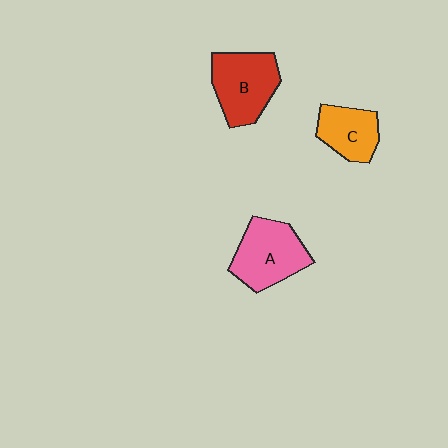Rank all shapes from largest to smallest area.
From largest to smallest: B (red), A (pink), C (orange).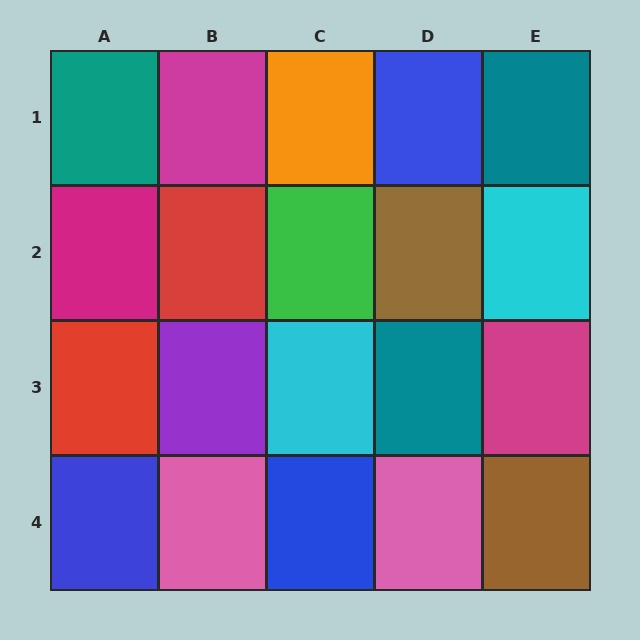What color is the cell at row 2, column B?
Red.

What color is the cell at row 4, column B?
Pink.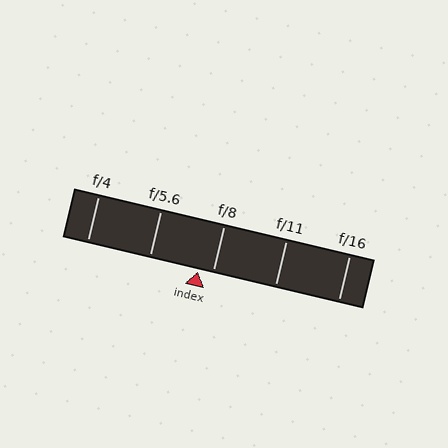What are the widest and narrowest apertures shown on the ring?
The widest aperture shown is f/4 and the narrowest is f/16.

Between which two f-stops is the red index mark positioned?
The index mark is between f/5.6 and f/8.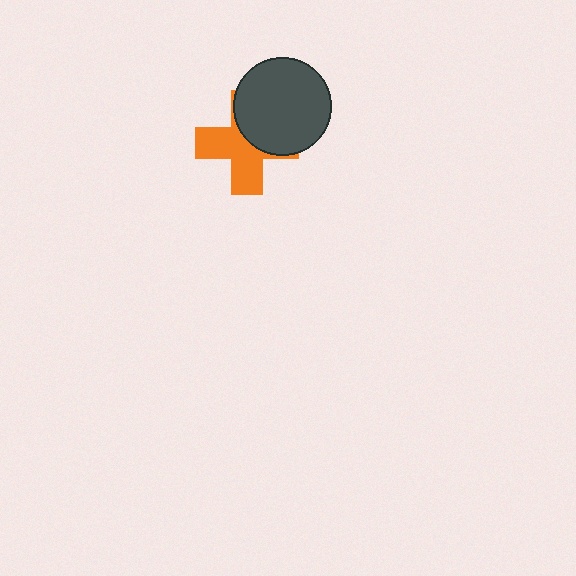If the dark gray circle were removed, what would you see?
You would see the complete orange cross.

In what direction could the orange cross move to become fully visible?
The orange cross could move toward the lower-left. That would shift it out from behind the dark gray circle entirely.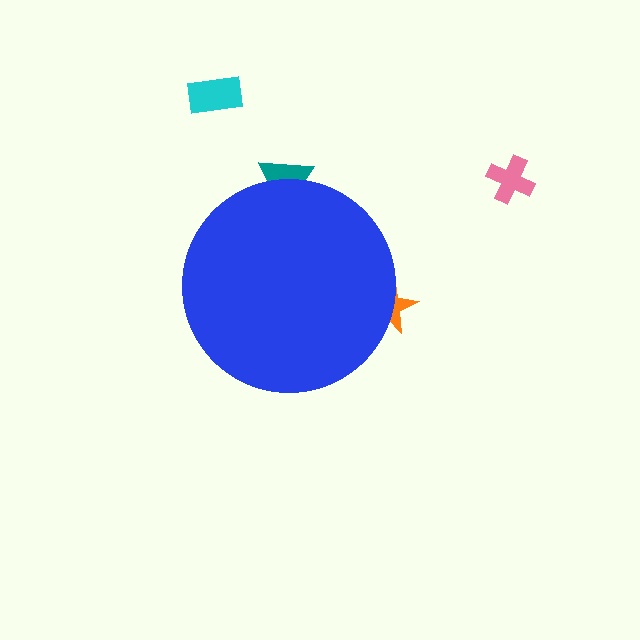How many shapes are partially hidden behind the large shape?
2 shapes are partially hidden.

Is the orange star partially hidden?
Yes, the orange star is partially hidden behind the blue circle.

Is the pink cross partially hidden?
No, the pink cross is fully visible.